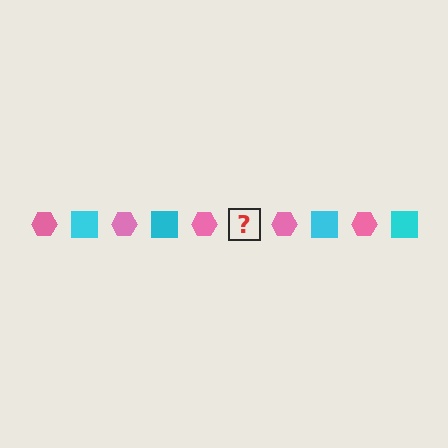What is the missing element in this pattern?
The missing element is a cyan square.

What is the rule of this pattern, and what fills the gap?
The rule is that the pattern alternates between pink hexagon and cyan square. The gap should be filled with a cyan square.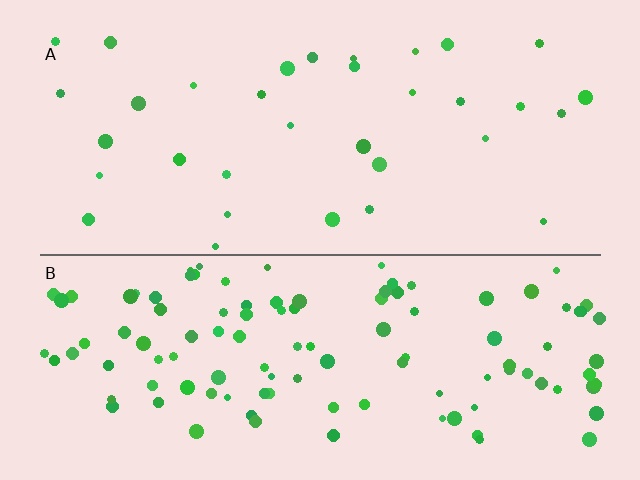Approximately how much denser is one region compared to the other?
Approximately 3.3× — region B over region A.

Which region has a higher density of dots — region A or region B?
B (the bottom).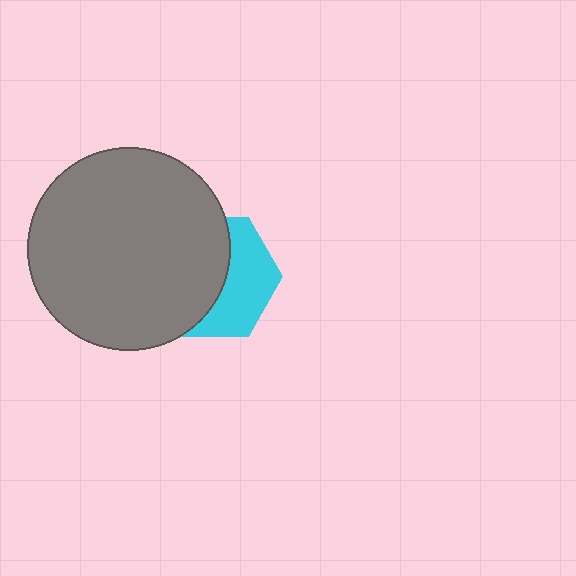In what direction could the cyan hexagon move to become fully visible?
The cyan hexagon could move right. That would shift it out from behind the gray circle entirely.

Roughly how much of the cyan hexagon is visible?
A small part of it is visible (roughly 45%).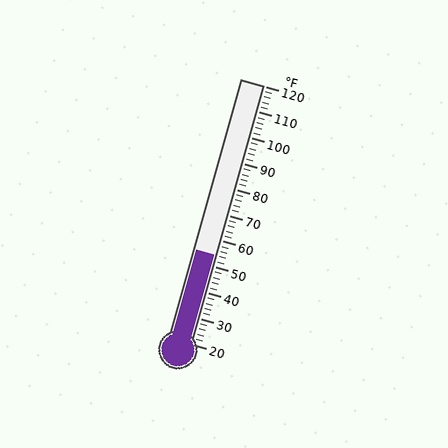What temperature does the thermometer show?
The thermometer shows approximately 54°F.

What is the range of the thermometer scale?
The thermometer scale ranges from 20°F to 120°F.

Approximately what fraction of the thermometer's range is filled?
The thermometer is filled to approximately 35% of its range.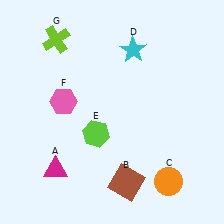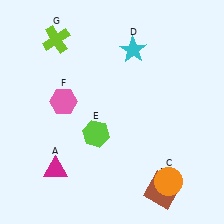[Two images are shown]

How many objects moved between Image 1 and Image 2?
1 object moved between the two images.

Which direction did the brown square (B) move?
The brown square (B) moved right.